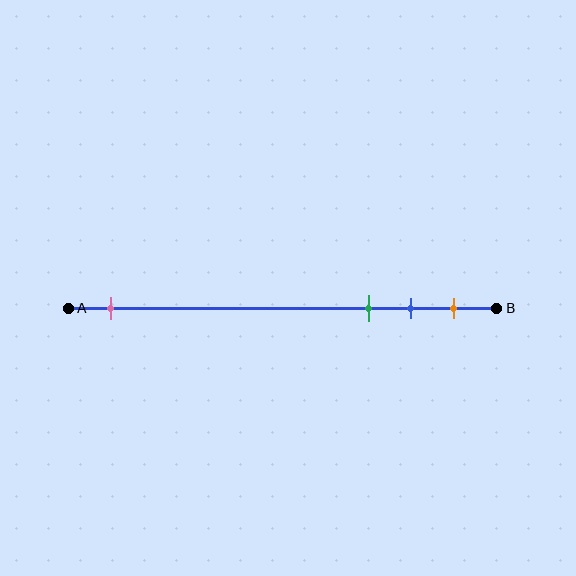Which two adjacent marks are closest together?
The blue and orange marks are the closest adjacent pair.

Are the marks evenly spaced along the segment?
No, the marks are not evenly spaced.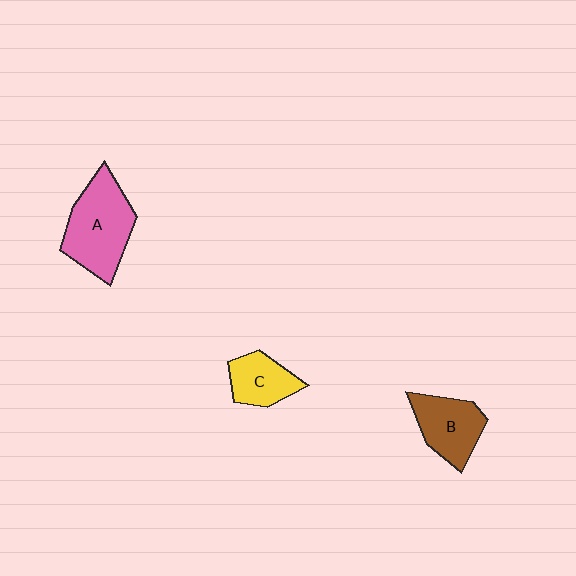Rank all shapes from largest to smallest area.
From largest to smallest: A (pink), B (brown), C (yellow).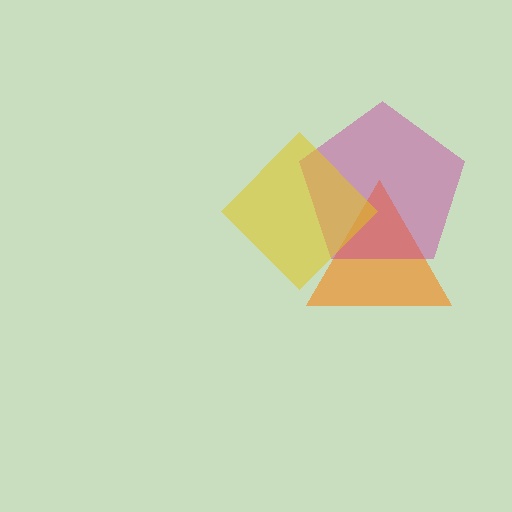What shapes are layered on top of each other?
The layered shapes are: an orange triangle, a magenta pentagon, a yellow diamond.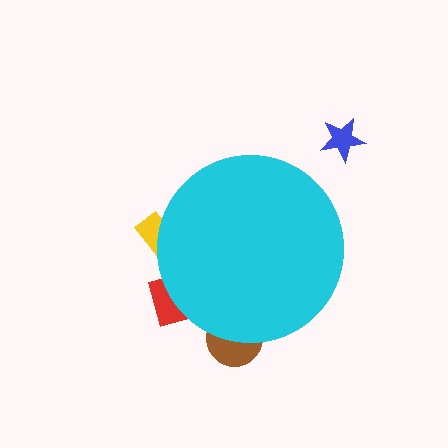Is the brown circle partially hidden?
Yes, the brown circle is partially hidden behind the cyan circle.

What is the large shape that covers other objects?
A cyan circle.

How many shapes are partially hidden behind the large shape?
3 shapes are partially hidden.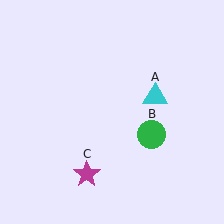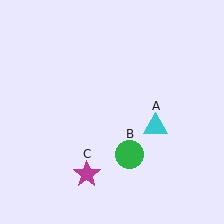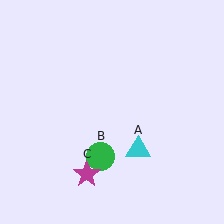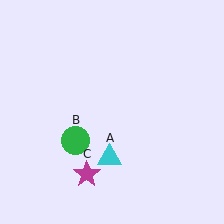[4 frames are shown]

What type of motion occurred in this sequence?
The cyan triangle (object A), green circle (object B) rotated clockwise around the center of the scene.